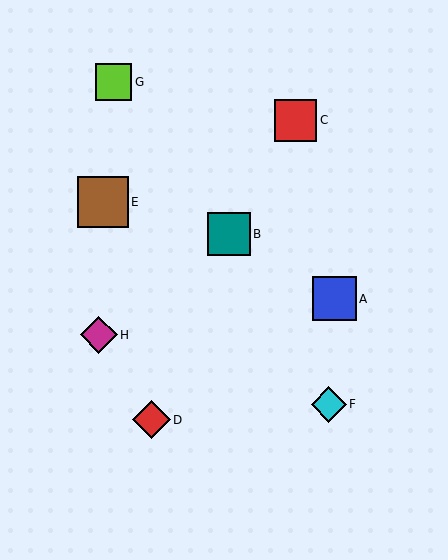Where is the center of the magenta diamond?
The center of the magenta diamond is at (99, 335).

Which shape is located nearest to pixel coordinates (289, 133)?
The red square (labeled C) at (296, 120) is nearest to that location.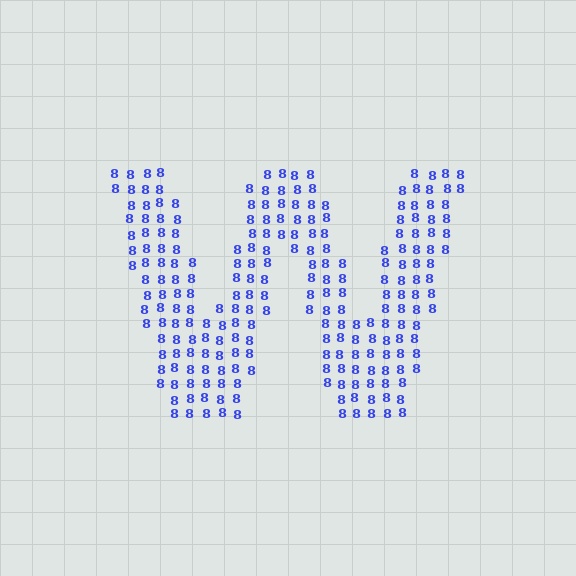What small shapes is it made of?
It is made of small digit 8's.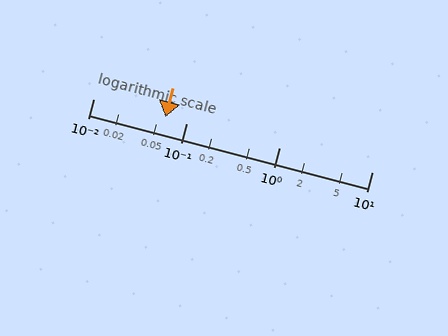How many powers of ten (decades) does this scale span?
The scale spans 3 decades, from 0.01 to 10.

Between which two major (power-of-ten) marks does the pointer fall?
The pointer is between 0.01 and 0.1.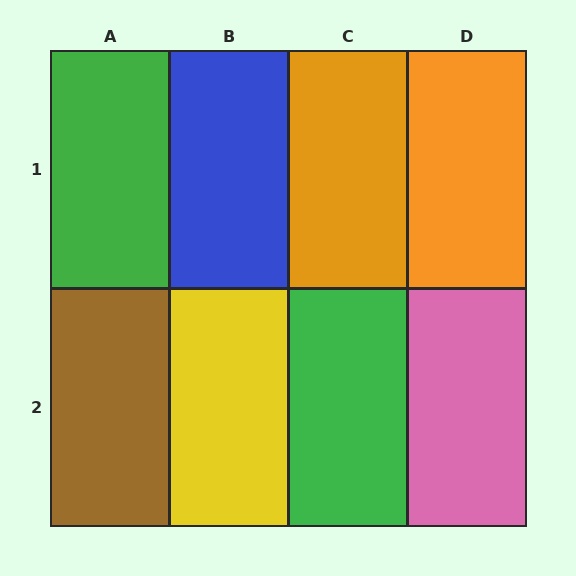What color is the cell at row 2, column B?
Yellow.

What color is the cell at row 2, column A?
Brown.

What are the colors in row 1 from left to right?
Green, blue, orange, orange.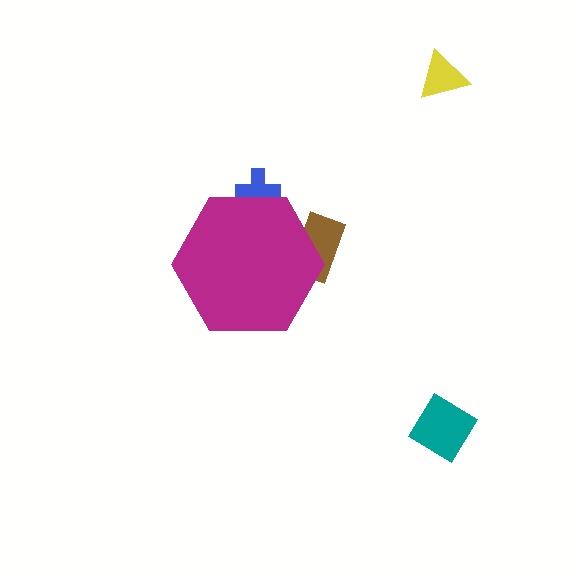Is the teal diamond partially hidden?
No, the teal diamond is fully visible.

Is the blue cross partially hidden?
Yes, the blue cross is partially hidden behind the magenta hexagon.